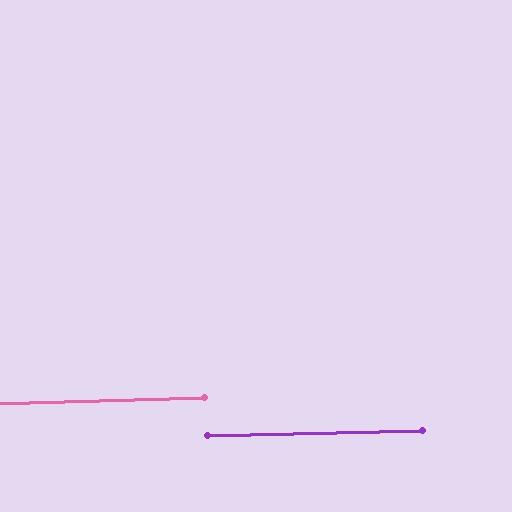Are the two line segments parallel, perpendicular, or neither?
Parallel — their directions differ by only 0.4°.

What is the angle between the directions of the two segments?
Approximately 0 degrees.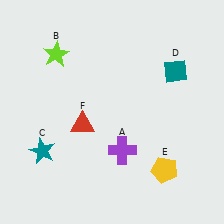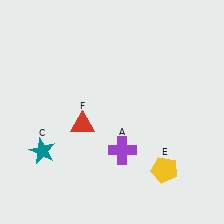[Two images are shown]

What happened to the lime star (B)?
The lime star (B) was removed in Image 2. It was in the top-left area of Image 1.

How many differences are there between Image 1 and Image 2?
There are 2 differences between the two images.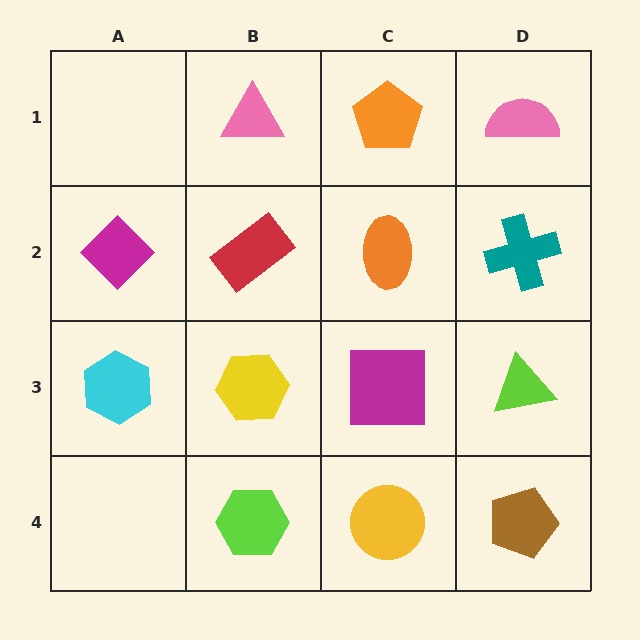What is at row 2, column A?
A magenta diamond.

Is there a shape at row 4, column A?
No, that cell is empty.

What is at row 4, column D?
A brown pentagon.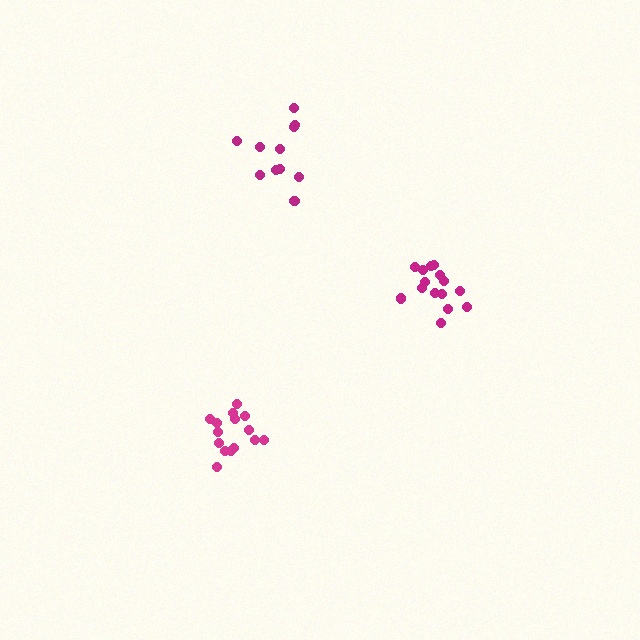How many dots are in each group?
Group 1: 15 dots, Group 2: 15 dots, Group 3: 11 dots (41 total).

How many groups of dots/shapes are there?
There are 3 groups.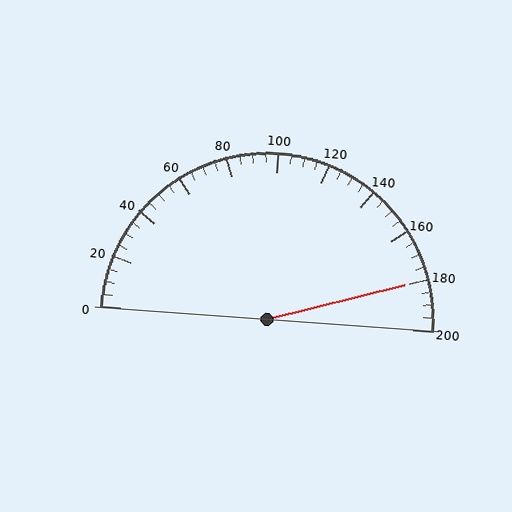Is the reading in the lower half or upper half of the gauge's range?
The reading is in the upper half of the range (0 to 200).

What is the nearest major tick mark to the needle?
The nearest major tick mark is 180.